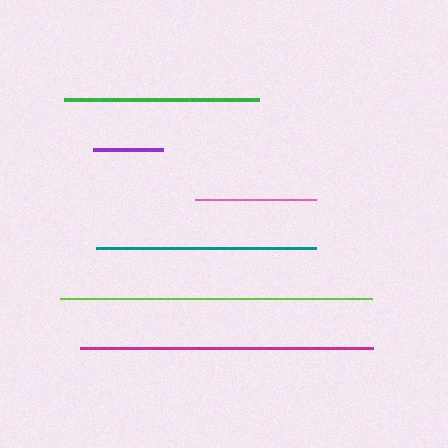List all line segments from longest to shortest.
From longest to shortest: lime, magenta, teal, green, pink, purple.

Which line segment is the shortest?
The purple line is the shortest at approximately 69 pixels.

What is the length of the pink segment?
The pink segment is approximately 121 pixels long.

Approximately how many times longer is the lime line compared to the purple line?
The lime line is approximately 4.5 times the length of the purple line.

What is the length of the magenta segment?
The magenta segment is approximately 292 pixels long.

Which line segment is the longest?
The lime line is the longest at approximately 311 pixels.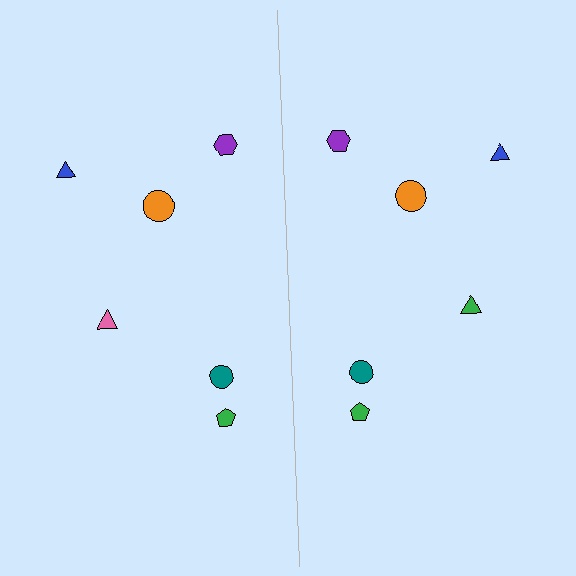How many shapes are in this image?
There are 12 shapes in this image.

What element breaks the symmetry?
The green triangle on the right side breaks the symmetry — its mirror counterpart is pink.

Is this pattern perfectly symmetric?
No, the pattern is not perfectly symmetric. The green triangle on the right side breaks the symmetry — its mirror counterpart is pink.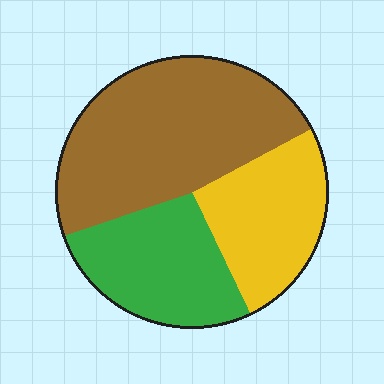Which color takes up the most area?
Brown, at roughly 50%.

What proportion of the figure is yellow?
Yellow takes up about one quarter (1/4) of the figure.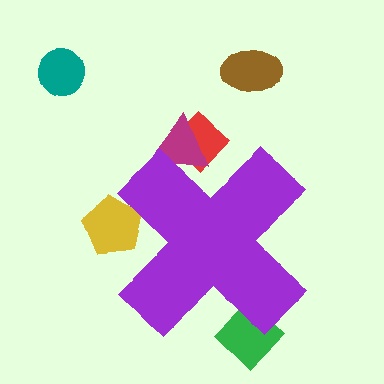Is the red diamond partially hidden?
Yes, the red diamond is partially hidden behind the purple cross.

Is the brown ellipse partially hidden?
No, the brown ellipse is fully visible.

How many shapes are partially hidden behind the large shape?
4 shapes are partially hidden.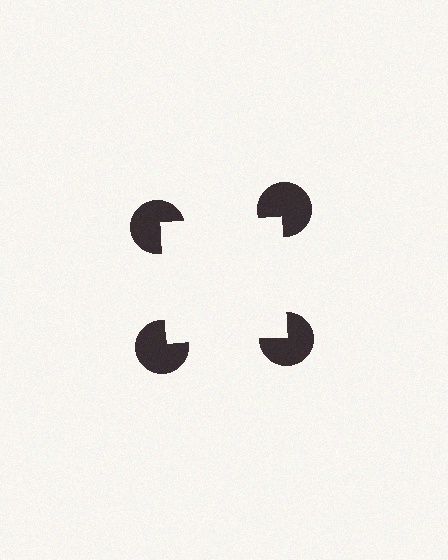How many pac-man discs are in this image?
There are 4 — one at each vertex of the illusory square.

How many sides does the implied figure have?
4 sides.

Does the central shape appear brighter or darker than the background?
It typically appears slightly brighter than the background, even though no actual brightness change is drawn.